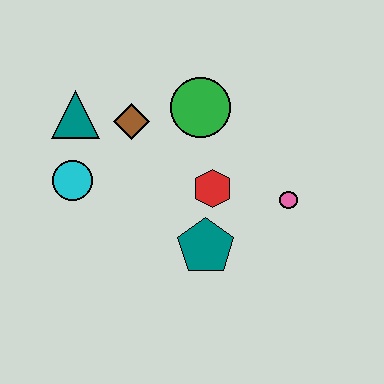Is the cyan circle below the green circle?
Yes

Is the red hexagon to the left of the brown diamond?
No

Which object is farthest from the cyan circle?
The pink circle is farthest from the cyan circle.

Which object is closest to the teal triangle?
The brown diamond is closest to the teal triangle.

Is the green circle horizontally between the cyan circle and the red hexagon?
Yes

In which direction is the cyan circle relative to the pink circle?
The cyan circle is to the left of the pink circle.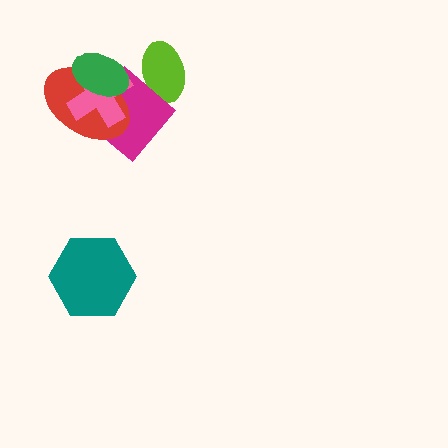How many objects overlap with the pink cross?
3 objects overlap with the pink cross.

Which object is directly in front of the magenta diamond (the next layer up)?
The red ellipse is directly in front of the magenta diamond.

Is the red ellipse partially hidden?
Yes, it is partially covered by another shape.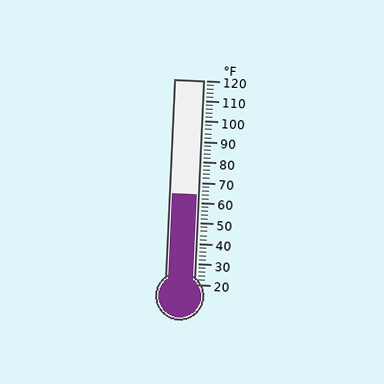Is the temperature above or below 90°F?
The temperature is below 90°F.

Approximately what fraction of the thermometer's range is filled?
The thermometer is filled to approximately 45% of its range.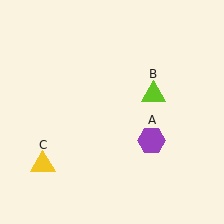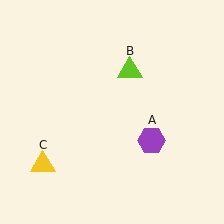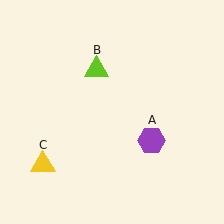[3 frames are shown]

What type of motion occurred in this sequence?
The lime triangle (object B) rotated counterclockwise around the center of the scene.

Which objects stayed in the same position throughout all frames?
Purple hexagon (object A) and yellow triangle (object C) remained stationary.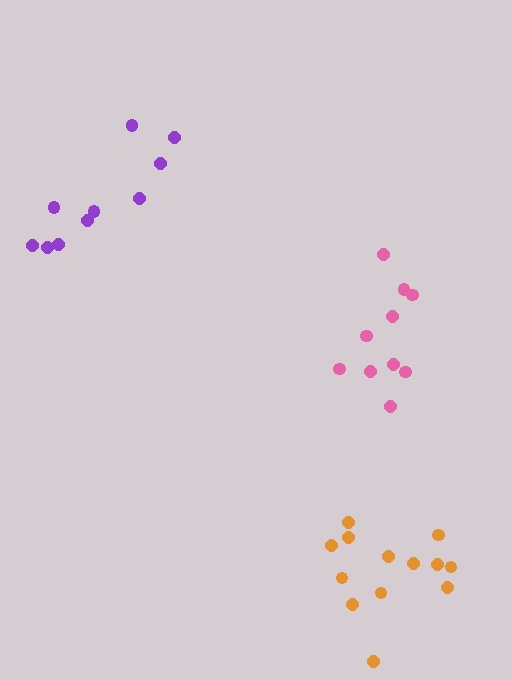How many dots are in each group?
Group 1: 10 dots, Group 2: 13 dots, Group 3: 10 dots (33 total).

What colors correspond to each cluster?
The clusters are colored: pink, orange, purple.